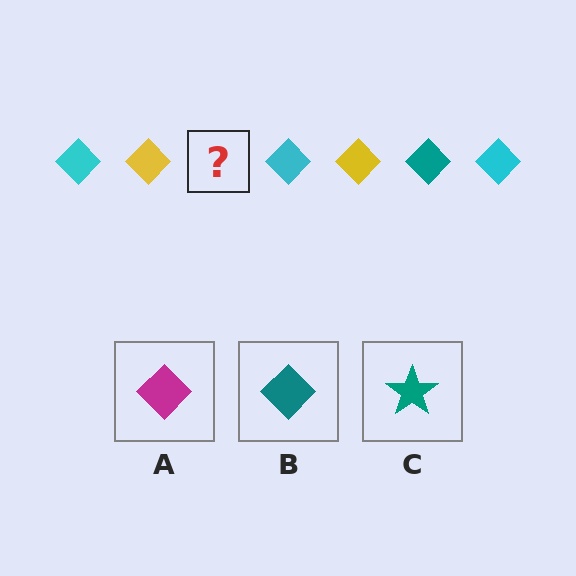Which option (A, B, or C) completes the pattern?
B.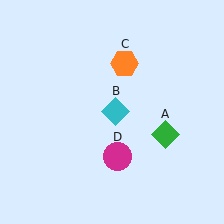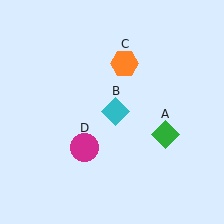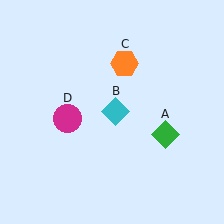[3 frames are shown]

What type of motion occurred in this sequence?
The magenta circle (object D) rotated clockwise around the center of the scene.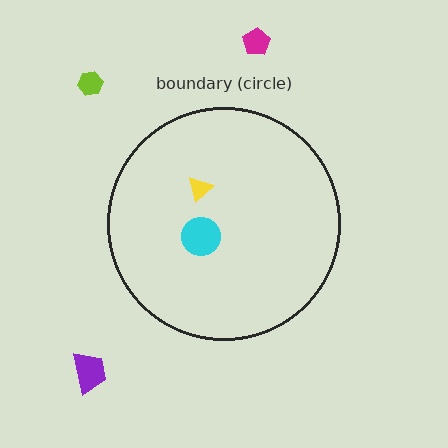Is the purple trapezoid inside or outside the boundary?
Outside.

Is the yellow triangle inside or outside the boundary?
Inside.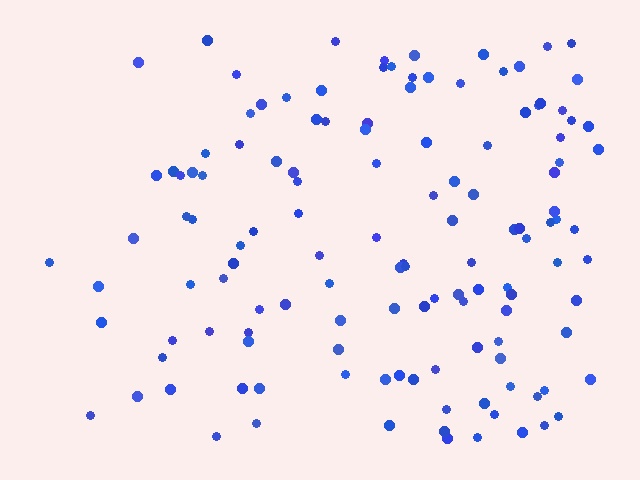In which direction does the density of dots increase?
From left to right, with the right side densest.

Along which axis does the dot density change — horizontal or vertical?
Horizontal.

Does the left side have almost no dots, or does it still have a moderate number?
Still a moderate number, just noticeably fewer than the right.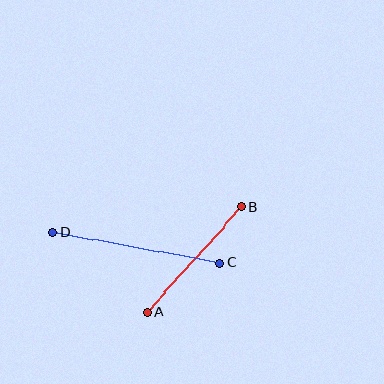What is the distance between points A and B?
The distance is approximately 141 pixels.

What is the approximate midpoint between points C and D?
The midpoint is at approximately (136, 248) pixels.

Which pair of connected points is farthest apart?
Points C and D are farthest apart.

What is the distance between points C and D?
The distance is approximately 170 pixels.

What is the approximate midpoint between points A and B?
The midpoint is at approximately (194, 260) pixels.